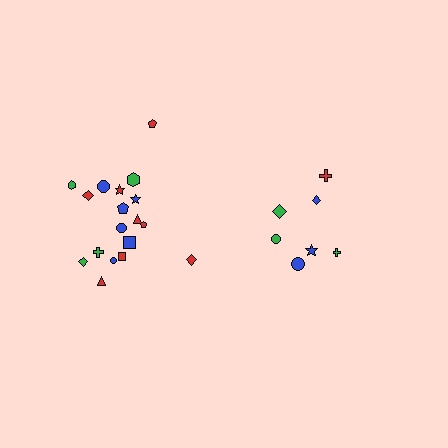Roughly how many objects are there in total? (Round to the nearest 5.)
Roughly 25 objects in total.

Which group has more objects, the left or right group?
The left group.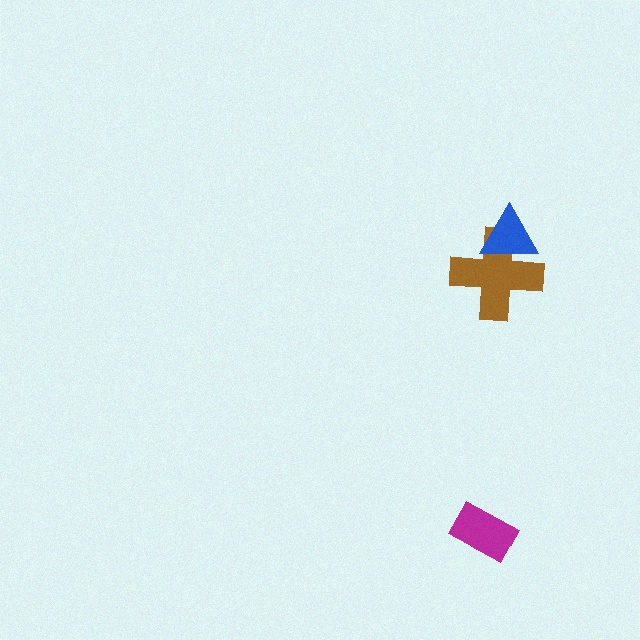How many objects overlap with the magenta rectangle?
0 objects overlap with the magenta rectangle.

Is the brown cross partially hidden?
Yes, it is partially covered by another shape.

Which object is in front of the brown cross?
The blue triangle is in front of the brown cross.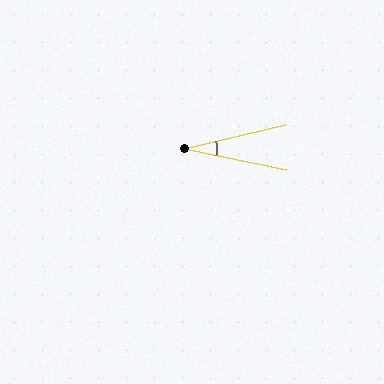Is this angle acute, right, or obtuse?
It is acute.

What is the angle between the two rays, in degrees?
Approximately 25 degrees.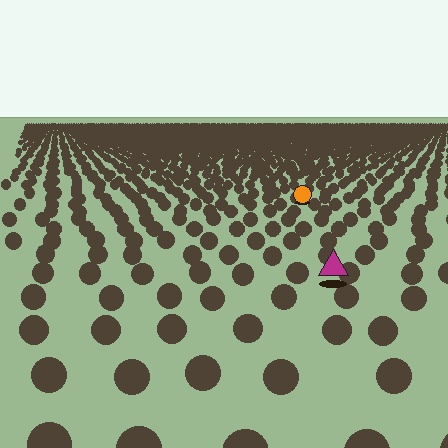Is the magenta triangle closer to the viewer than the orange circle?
Yes. The magenta triangle is closer — you can tell from the texture gradient: the ground texture is coarser near it.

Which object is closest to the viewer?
The magenta triangle is closest. The texture marks near it are larger and more spread out.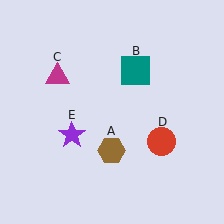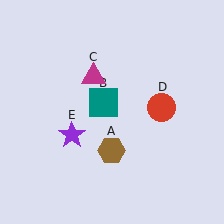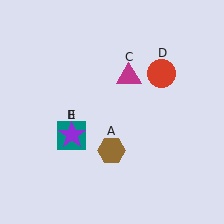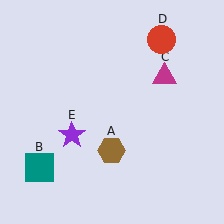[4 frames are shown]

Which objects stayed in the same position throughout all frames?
Brown hexagon (object A) and purple star (object E) remained stationary.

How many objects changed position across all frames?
3 objects changed position: teal square (object B), magenta triangle (object C), red circle (object D).